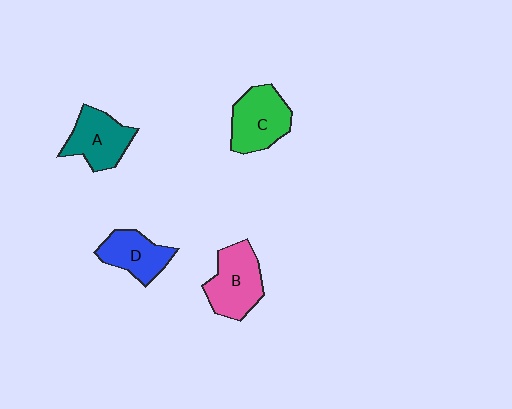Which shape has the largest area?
Shape B (pink).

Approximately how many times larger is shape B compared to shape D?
Approximately 1.3 times.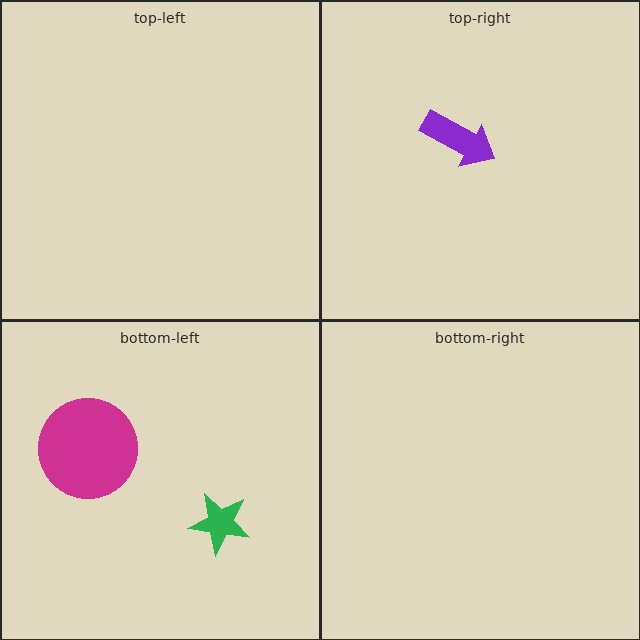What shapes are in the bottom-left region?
The magenta circle, the green star.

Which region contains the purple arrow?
The top-right region.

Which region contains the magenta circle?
The bottom-left region.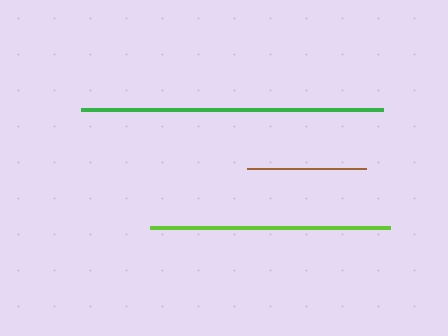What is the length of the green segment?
The green segment is approximately 301 pixels long.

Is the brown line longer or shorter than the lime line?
The lime line is longer than the brown line.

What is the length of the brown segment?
The brown segment is approximately 120 pixels long.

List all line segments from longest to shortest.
From longest to shortest: green, lime, brown.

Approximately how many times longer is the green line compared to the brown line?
The green line is approximately 2.5 times the length of the brown line.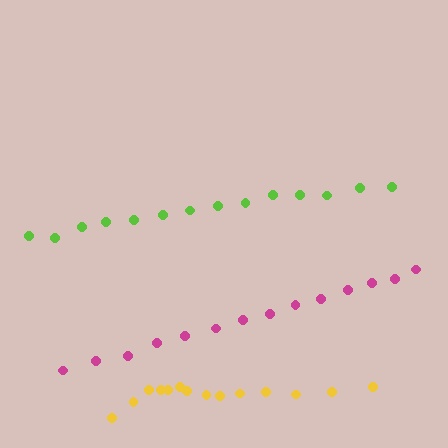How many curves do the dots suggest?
There are 3 distinct paths.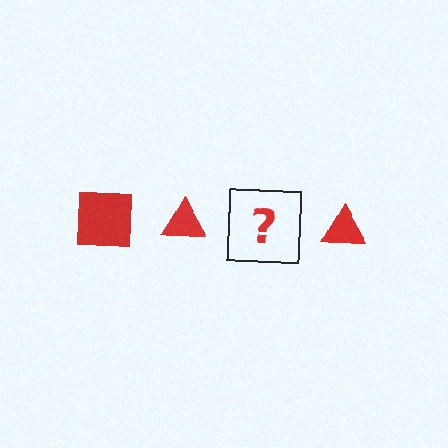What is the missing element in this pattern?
The missing element is a red square.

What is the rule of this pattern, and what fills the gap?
The rule is that the pattern cycles through square, triangle shapes in red. The gap should be filled with a red square.